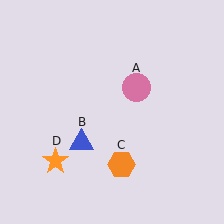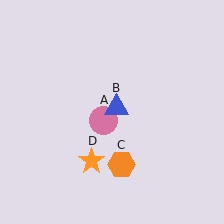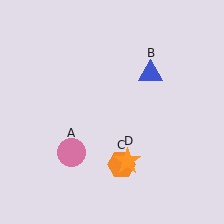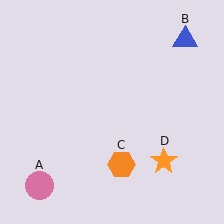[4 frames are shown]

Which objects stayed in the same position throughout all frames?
Orange hexagon (object C) remained stationary.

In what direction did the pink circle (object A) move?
The pink circle (object A) moved down and to the left.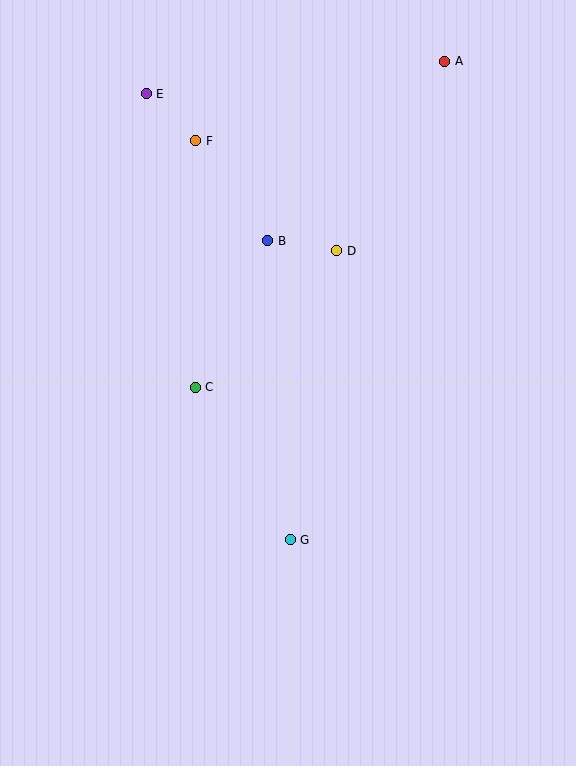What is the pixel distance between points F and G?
The distance between F and G is 410 pixels.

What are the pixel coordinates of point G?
Point G is at (290, 540).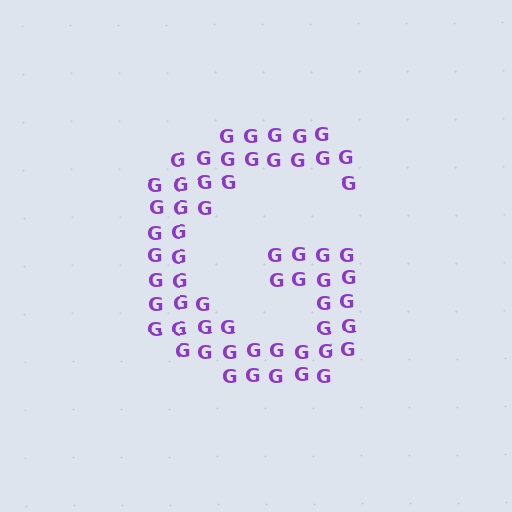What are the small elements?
The small elements are letter G's.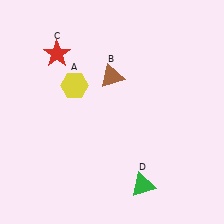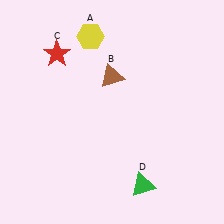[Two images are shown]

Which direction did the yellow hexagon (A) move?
The yellow hexagon (A) moved up.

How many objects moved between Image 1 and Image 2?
1 object moved between the two images.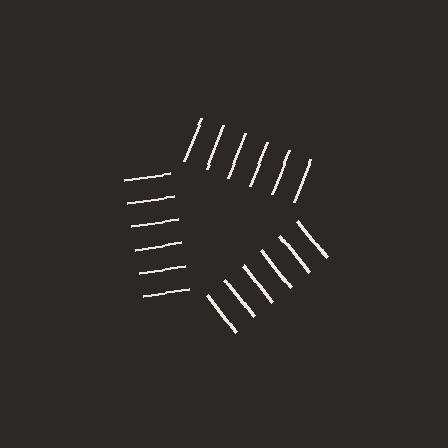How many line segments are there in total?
18 — 6 along each of the 3 edges.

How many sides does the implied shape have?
3 sides — the line-ends trace a triangle.